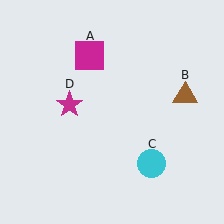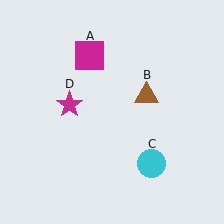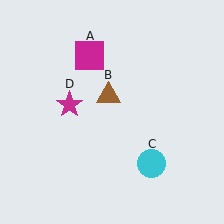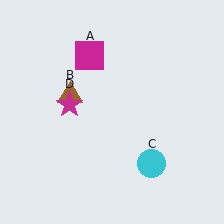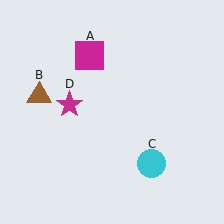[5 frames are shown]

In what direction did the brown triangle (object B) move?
The brown triangle (object B) moved left.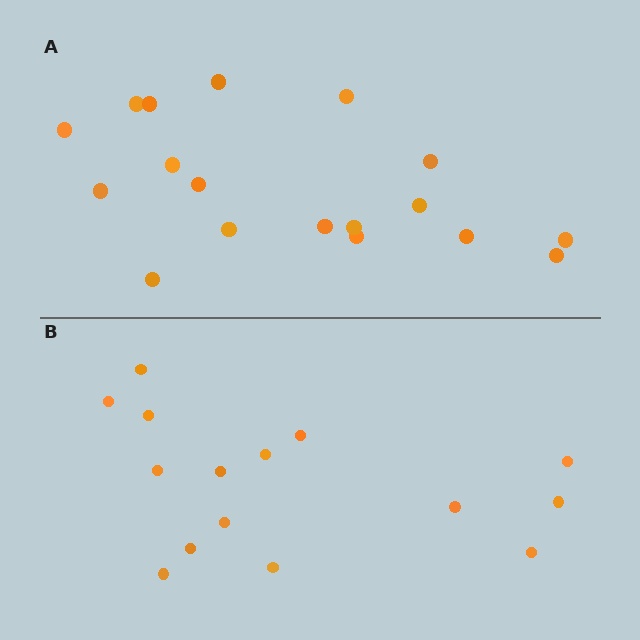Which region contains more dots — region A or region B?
Region A (the top region) has more dots.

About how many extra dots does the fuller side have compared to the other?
Region A has just a few more — roughly 2 or 3 more dots than region B.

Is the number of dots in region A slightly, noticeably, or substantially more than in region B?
Region A has only slightly more — the two regions are fairly close. The ratio is roughly 1.2 to 1.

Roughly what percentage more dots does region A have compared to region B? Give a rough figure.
About 20% more.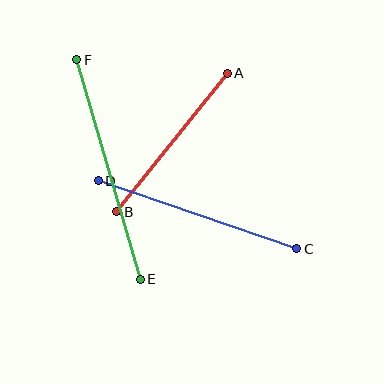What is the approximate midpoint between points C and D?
The midpoint is at approximately (197, 215) pixels.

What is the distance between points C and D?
The distance is approximately 210 pixels.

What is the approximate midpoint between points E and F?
The midpoint is at approximately (108, 170) pixels.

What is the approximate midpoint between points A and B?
The midpoint is at approximately (172, 142) pixels.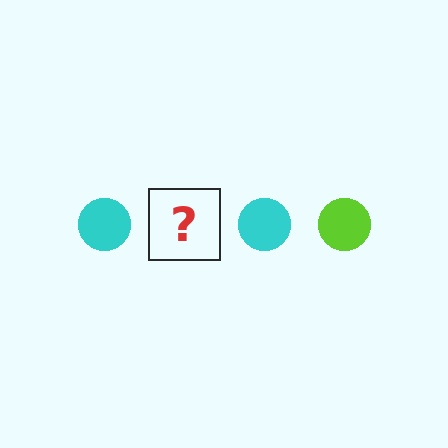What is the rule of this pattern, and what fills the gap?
The rule is that the pattern cycles through cyan, lime circles. The gap should be filled with a lime circle.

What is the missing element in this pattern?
The missing element is a lime circle.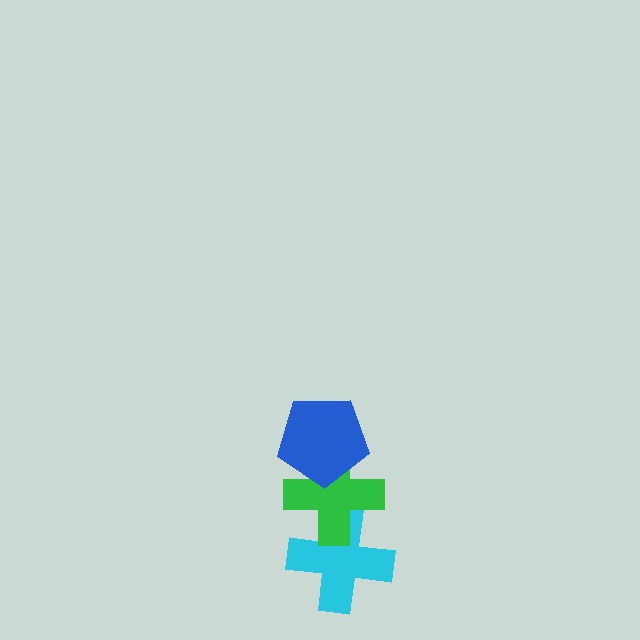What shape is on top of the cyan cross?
The green cross is on top of the cyan cross.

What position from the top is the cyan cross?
The cyan cross is 3rd from the top.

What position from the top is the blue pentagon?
The blue pentagon is 1st from the top.